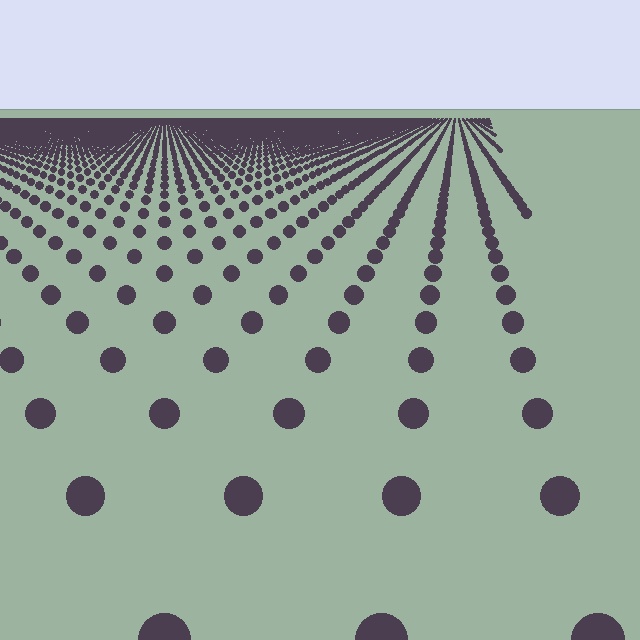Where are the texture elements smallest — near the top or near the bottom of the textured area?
Near the top.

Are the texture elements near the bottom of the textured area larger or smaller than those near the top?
Larger. Near the bottom, elements are closer to the viewer and appear at a bigger on-screen size.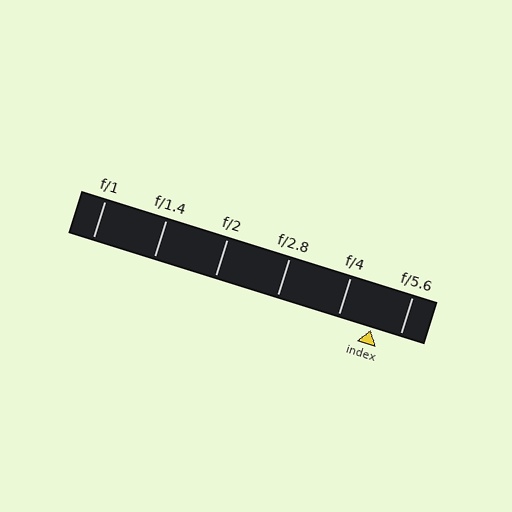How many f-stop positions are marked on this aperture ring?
There are 6 f-stop positions marked.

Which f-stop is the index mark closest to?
The index mark is closest to f/5.6.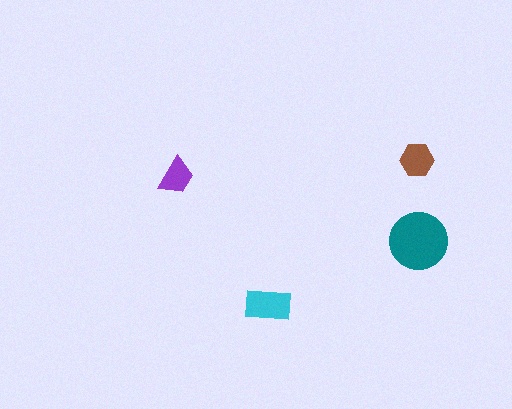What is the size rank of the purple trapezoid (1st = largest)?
4th.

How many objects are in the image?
There are 4 objects in the image.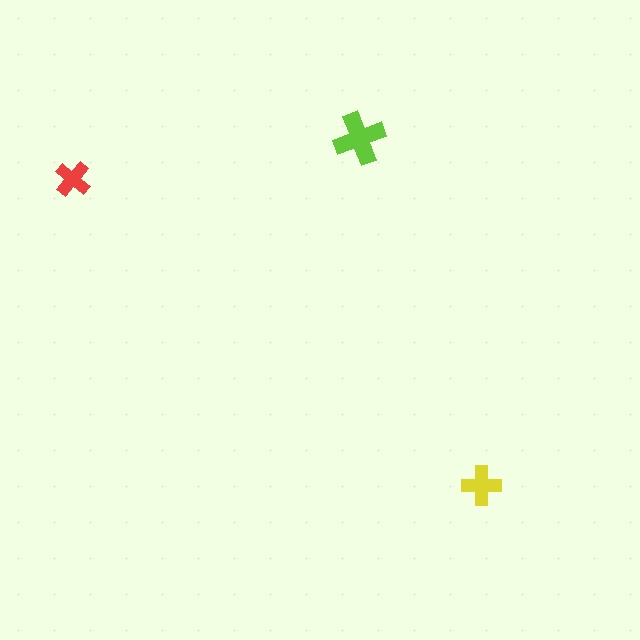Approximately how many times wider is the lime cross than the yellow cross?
About 1.5 times wider.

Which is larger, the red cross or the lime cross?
The lime one.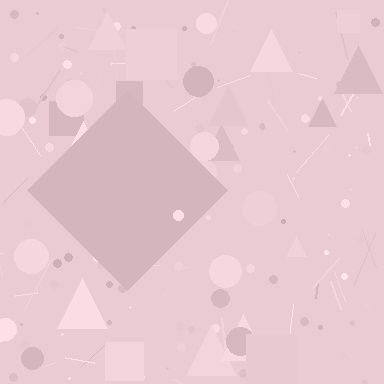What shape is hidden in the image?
A diamond is hidden in the image.